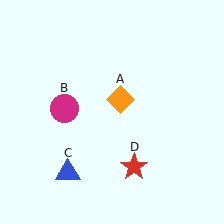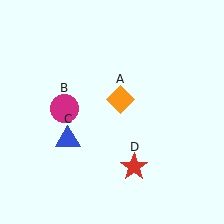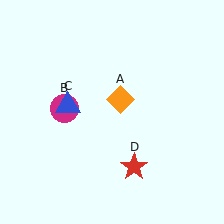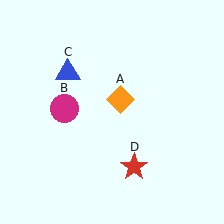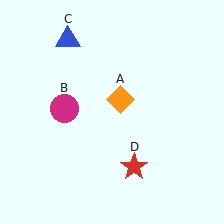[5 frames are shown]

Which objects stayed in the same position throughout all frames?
Orange diamond (object A) and magenta circle (object B) and red star (object D) remained stationary.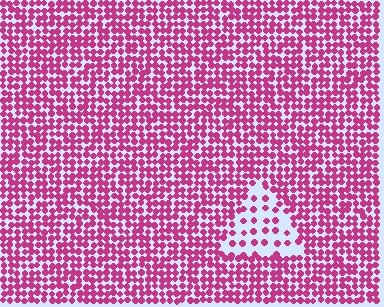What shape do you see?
I see a triangle.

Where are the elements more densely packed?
The elements are more densely packed outside the triangle boundary.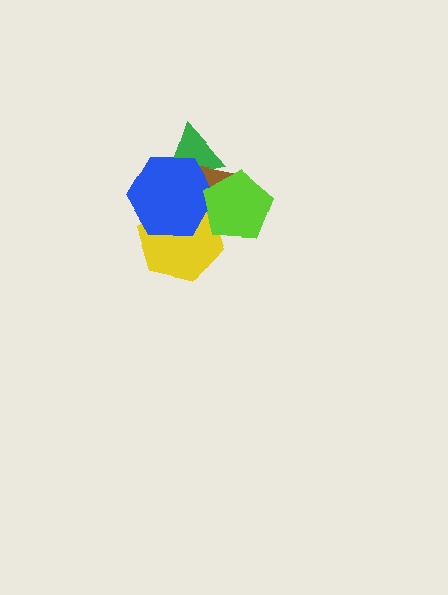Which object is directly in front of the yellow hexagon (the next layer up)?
The blue hexagon is directly in front of the yellow hexagon.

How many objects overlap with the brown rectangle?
4 objects overlap with the brown rectangle.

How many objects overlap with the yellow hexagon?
3 objects overlap with the yellow hexagon.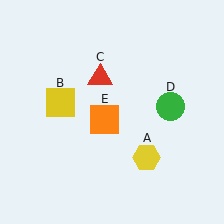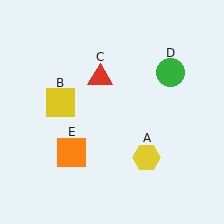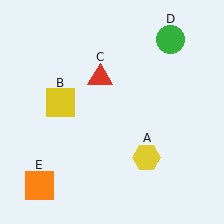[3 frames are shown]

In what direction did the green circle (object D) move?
The green circle (object D) moved up.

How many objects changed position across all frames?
2 objects changed position: green circle (object D), orange square (object E).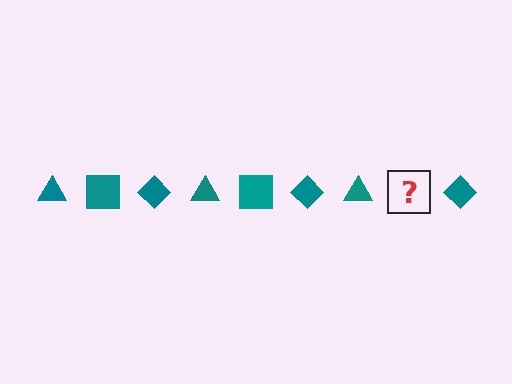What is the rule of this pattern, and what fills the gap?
The rule is that the pattern cycles through triangle, square, diamond shapes in teal. The gap should be filled with a teal square.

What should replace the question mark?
The question mark should be replaced with a teal square.